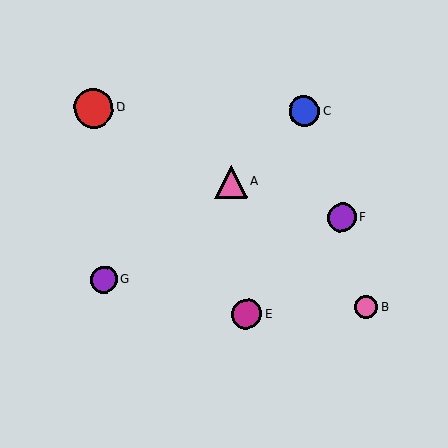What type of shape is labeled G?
Shape G is a purple circle.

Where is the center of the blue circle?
The center of the blue circle is at (304, 111).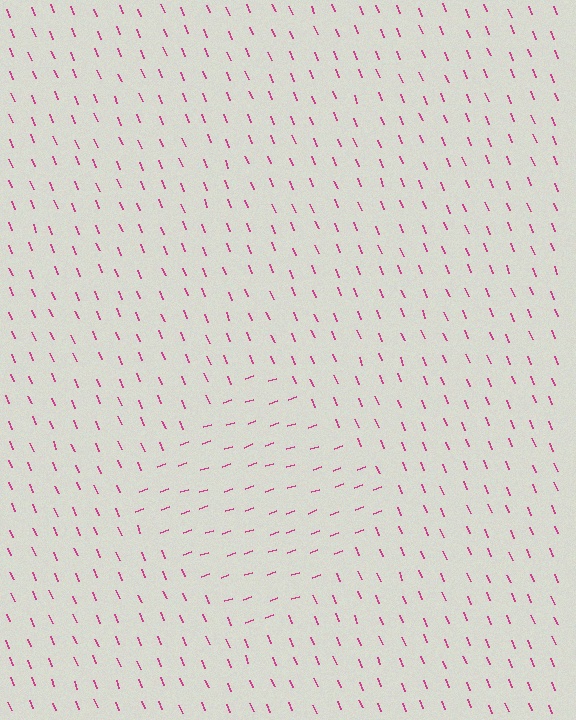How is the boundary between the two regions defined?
The boundary is defined purely by a change in line orientation (approximately 86 degrees difference). All lines are the same color and thickness.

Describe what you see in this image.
The image is filled with small magenta line segments. A diamond region in the image has lines oriented differently from the surrounding lines, creating a visible texture boundary.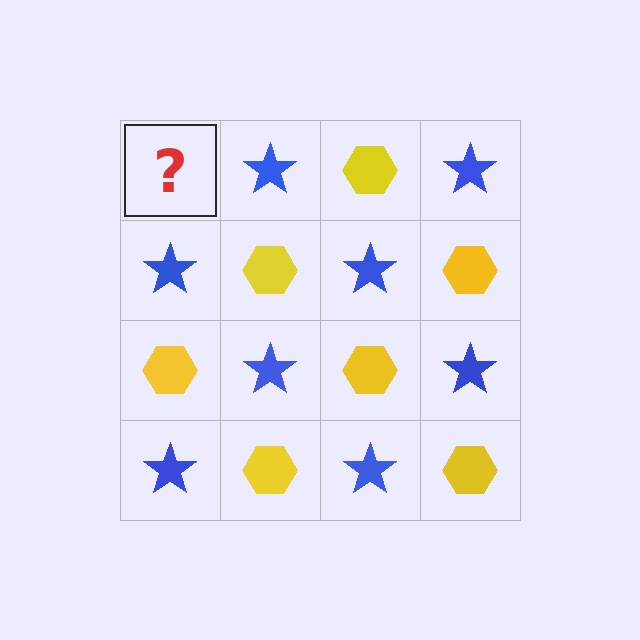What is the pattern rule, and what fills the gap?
The rule is that it alternates yellow hexagon and blue star in a checkerboard pattern. The gap should be filled with a yellow hexagon.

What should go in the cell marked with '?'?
The missing cell should contain a yellow hexagon.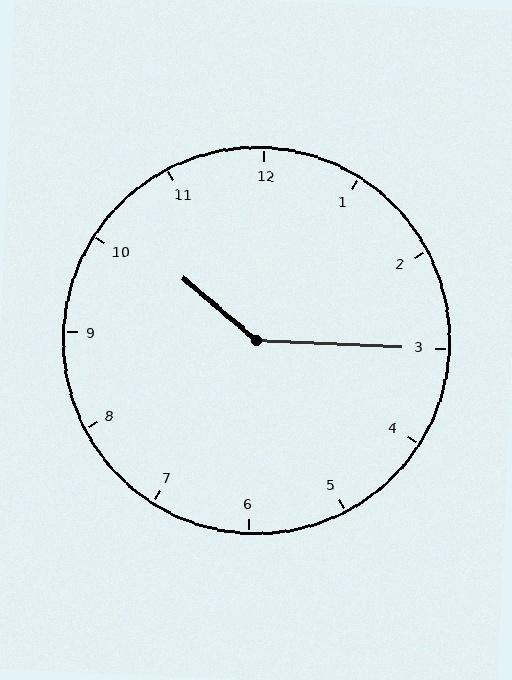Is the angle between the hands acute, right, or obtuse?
It is obtuse.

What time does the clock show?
10:15.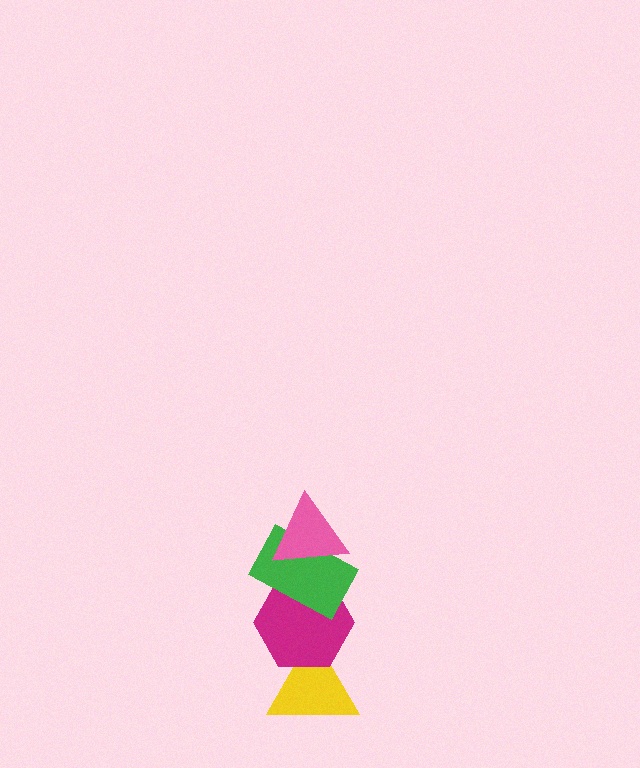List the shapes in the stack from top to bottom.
From top to bottom: the pink triangle, the green rectangle, the magenta hexagon, the yellow triangle.